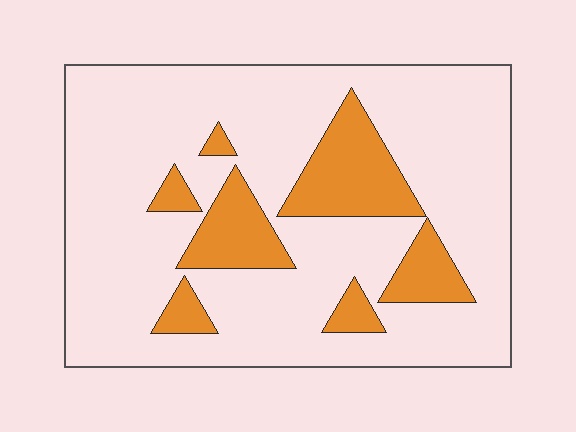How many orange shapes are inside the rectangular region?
7.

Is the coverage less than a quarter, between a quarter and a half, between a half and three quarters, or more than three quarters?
Less than a quarter.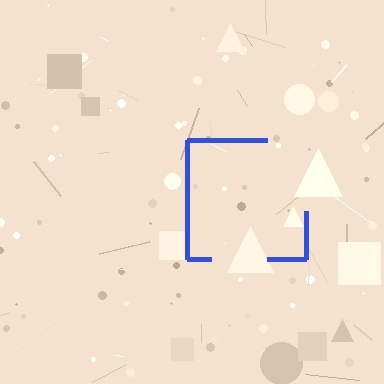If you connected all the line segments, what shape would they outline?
They would outline a square.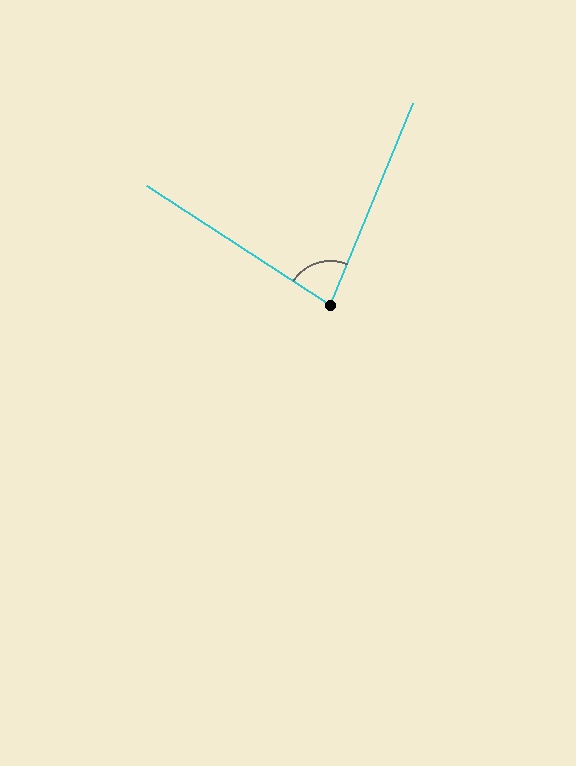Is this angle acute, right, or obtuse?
It is acute.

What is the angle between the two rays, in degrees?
Approximately 79 degrees.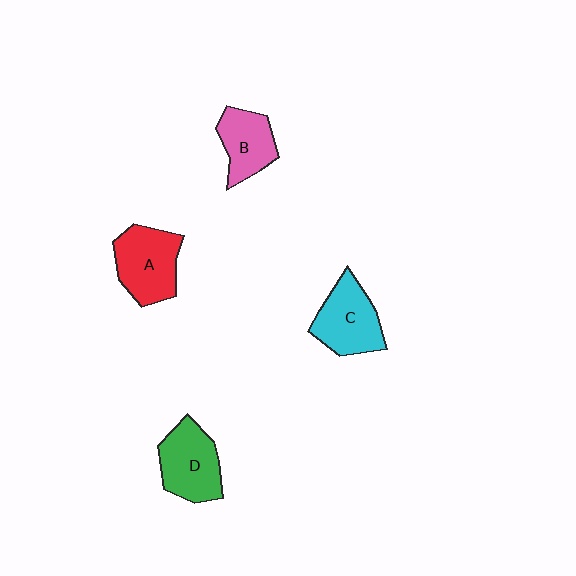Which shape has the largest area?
Shape A (red).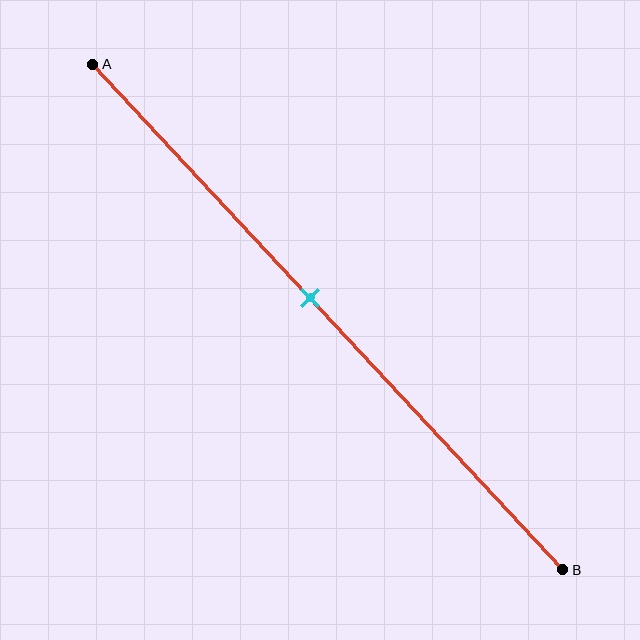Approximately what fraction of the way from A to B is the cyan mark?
The cyan mark is approximately 45% of the way from A to B.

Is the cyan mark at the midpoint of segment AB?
No, the mark is at about 45% from A, not at the 50% midpoint.